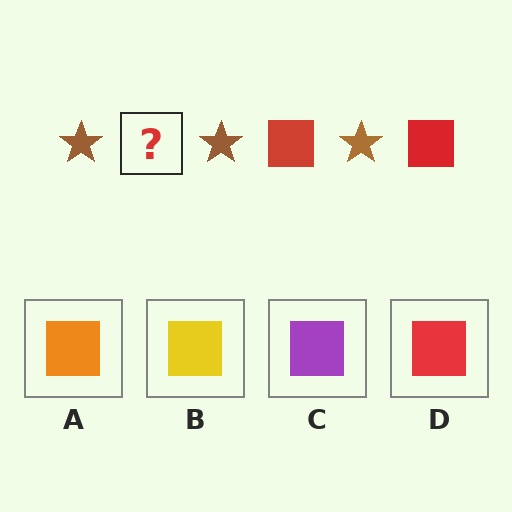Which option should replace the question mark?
Option D.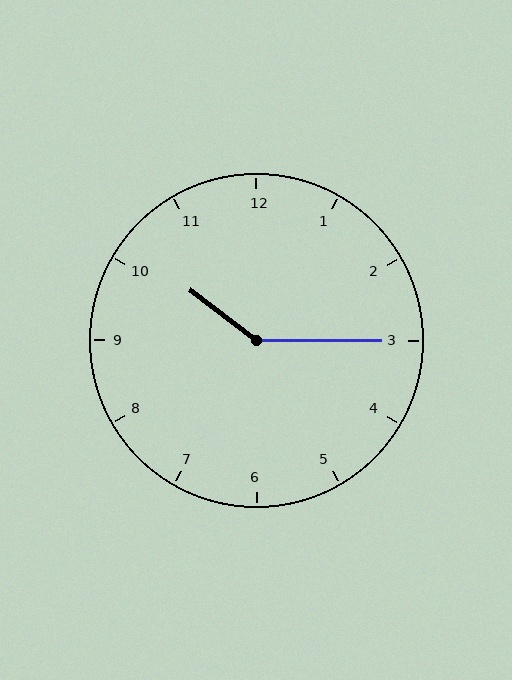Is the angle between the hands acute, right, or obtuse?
It is obtuse.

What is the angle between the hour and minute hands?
Approximately 142 degrees.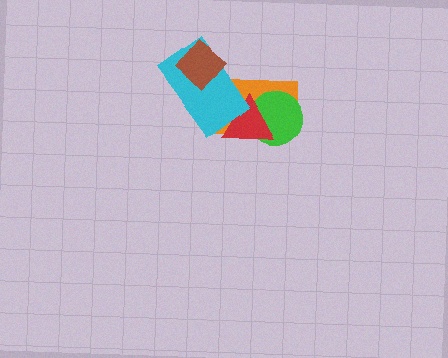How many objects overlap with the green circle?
2 objects overlap with the green circle.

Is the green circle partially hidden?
Yes, it is partially covered by another shape.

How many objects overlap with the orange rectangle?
3 objects overlap with the orange rectangle.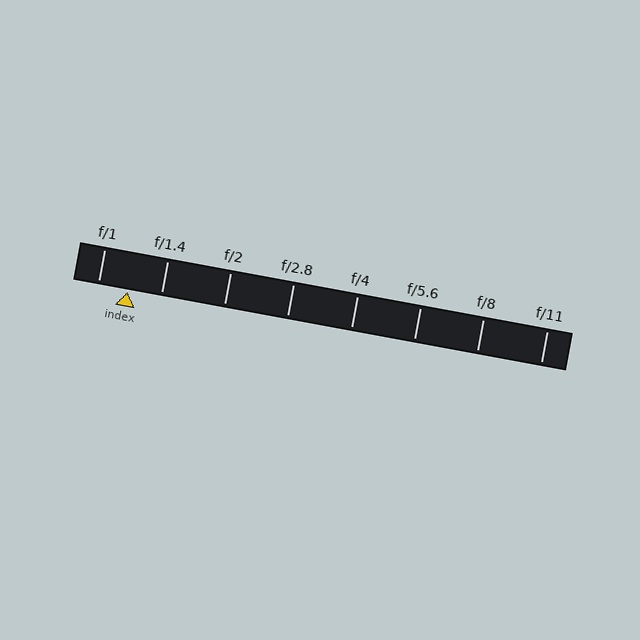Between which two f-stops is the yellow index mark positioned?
The index mark is between f/1 and f/1.4.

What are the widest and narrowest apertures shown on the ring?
The widest aperture shown is f/1 and the narrowest is f/11.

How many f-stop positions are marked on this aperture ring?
There are 8 f-stop positions marked.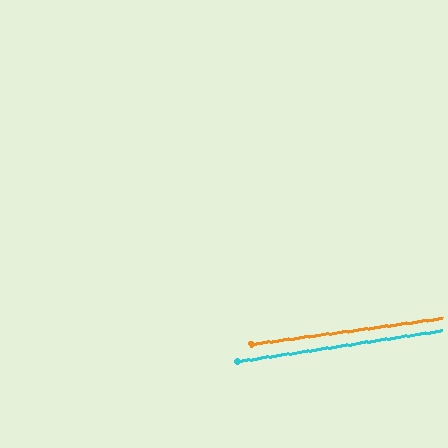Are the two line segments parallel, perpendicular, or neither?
Parallel — their directions differ by only 0.8°.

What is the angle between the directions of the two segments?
Approximately 1 degree.